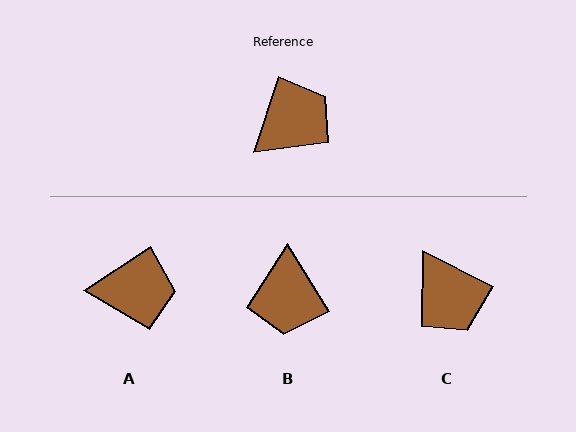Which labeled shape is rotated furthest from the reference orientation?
B, about 130 degrees away.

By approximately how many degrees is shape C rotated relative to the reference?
Approximately 98 degrees clockwise.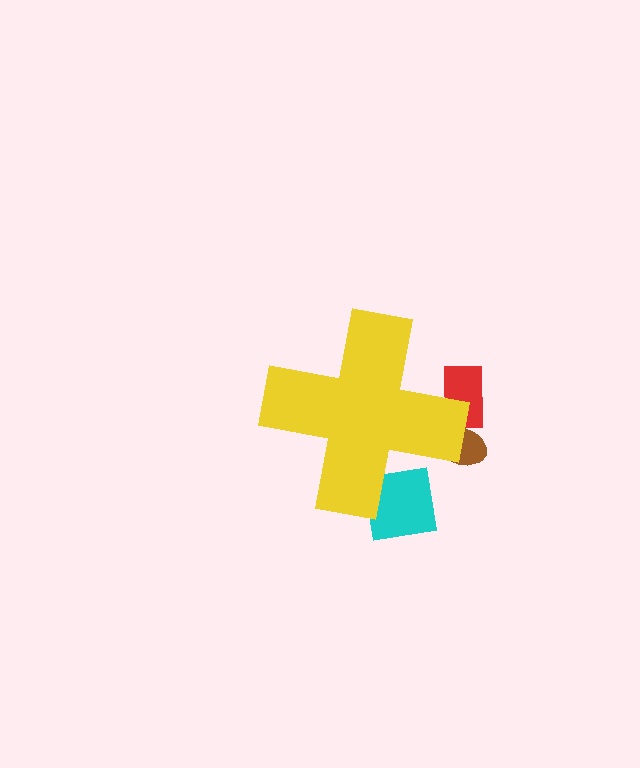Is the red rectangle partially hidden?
Yes, the red rectangle is partially hidden behind the yellow cross.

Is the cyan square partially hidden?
Yes, the cyan square is partially hidden behind the yellow cross.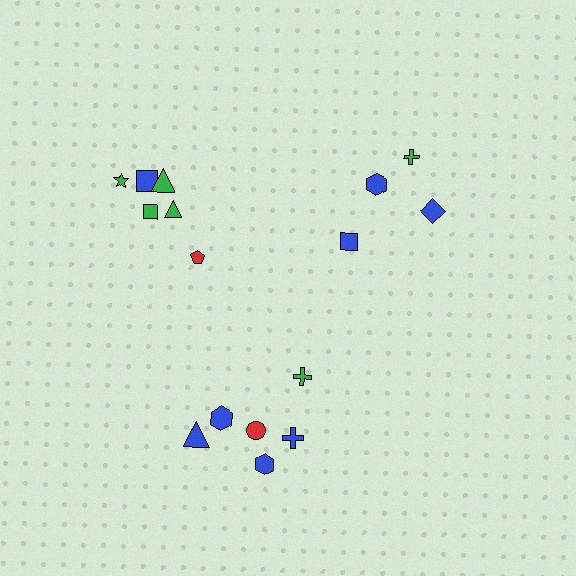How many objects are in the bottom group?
There are 6 objects.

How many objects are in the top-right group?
There are 4 objects.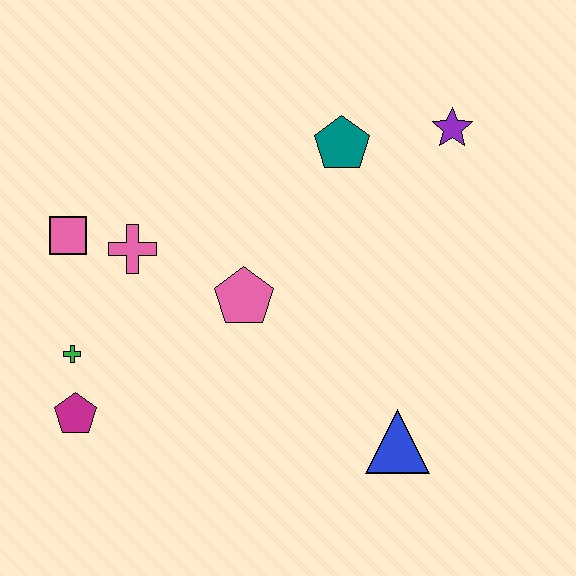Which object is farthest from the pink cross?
The purple star is farthest from the pink cross.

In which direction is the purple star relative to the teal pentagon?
The purple star is to the right of the teal pentagon.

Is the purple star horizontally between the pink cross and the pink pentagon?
No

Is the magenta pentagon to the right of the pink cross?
No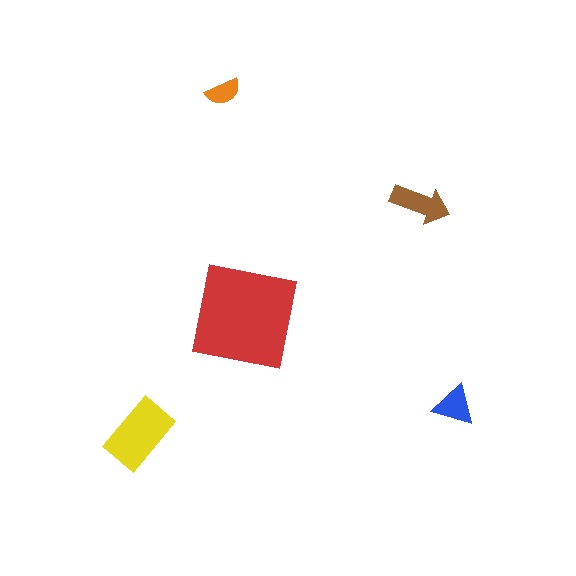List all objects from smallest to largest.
The orange semicircle, the blue triangle, the brown arrow, the yellow rectangle, the red square.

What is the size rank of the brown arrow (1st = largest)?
3rd.